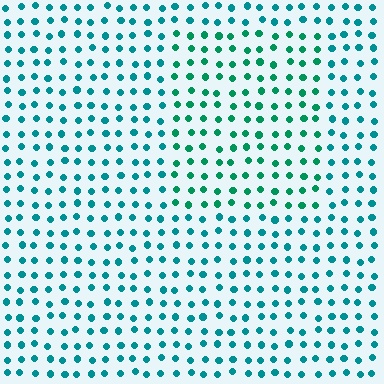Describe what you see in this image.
The image is filled with small teal elements in a uniform arrangement. A rectangle-shaped region is visible where the elements are tinted to a slightly different hue, forming a subtle color boundary.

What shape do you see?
I see a rectangle.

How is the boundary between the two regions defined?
The boundary is defined purely by a slight shift in hue (about 26 degrees). Spacing, size, and orientation are identical on both sides.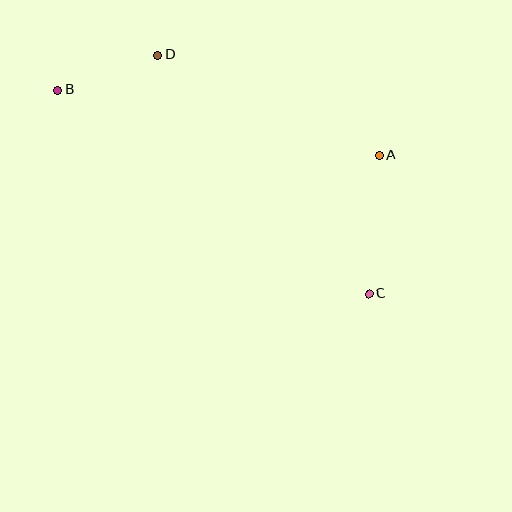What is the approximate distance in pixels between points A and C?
The distance between A and C is approximately 139 pixels.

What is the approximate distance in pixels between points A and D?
The distance between A and D is approximately 243 pixels.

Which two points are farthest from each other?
Points B and C are farthest from each other.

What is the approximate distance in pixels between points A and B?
The distance between A and B is approximately 328 pixels.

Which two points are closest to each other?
Points B and D are closest to each other.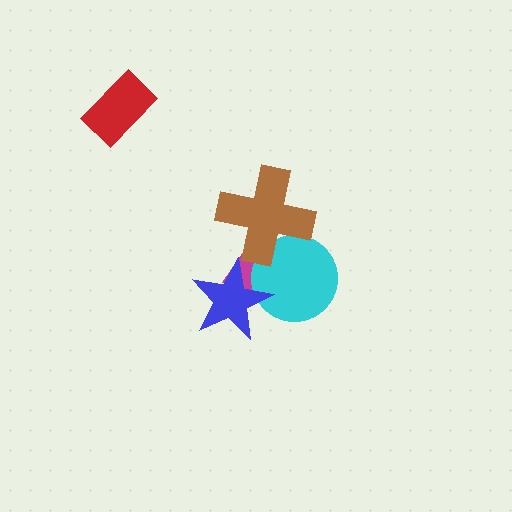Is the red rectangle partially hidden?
No, no other shape covers it.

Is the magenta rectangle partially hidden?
Yes, it is partially covered by another shape.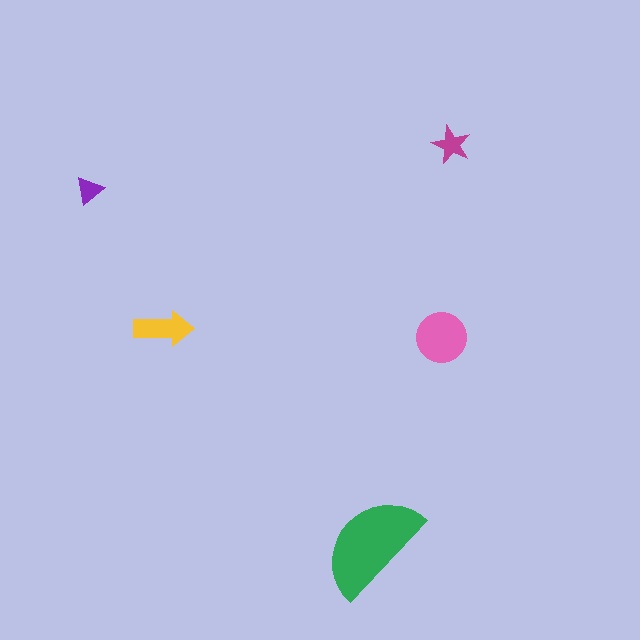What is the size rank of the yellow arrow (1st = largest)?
3rd.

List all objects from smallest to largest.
The purple triangle, the magenta star, the yellow arrow, the pink circle, the green semicircle.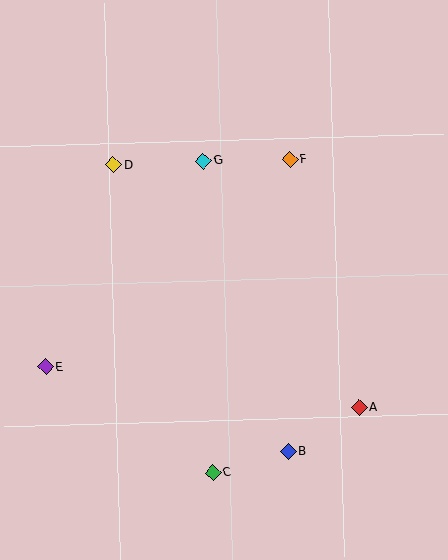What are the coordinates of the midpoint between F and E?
The midpoint between F and E is at (168, 263).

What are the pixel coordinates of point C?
Point C is at (213, 473).